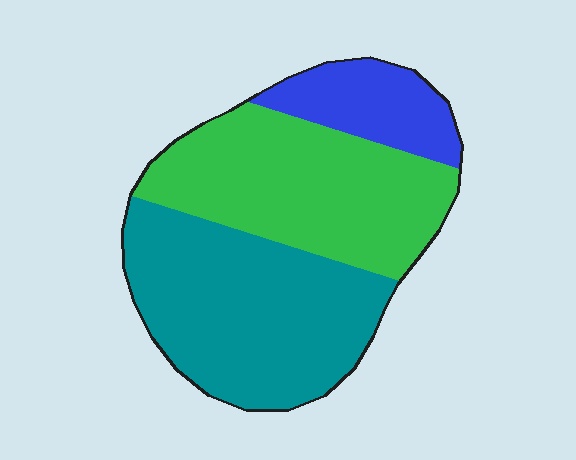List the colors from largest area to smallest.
From largest to smallest: teal, green, blue.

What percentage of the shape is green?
Green takes up about two fifths (2/5) of the shape.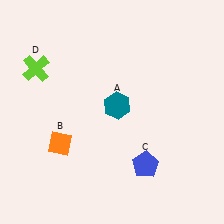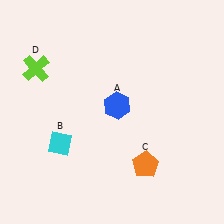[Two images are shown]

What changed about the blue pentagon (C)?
In Image 1, C is blue. In Image 2, it changed to orange.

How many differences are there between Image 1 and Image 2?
There are 3 differences between the two images.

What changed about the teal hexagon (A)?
In Image 1, A is teal. In Image 2, it changed to blue.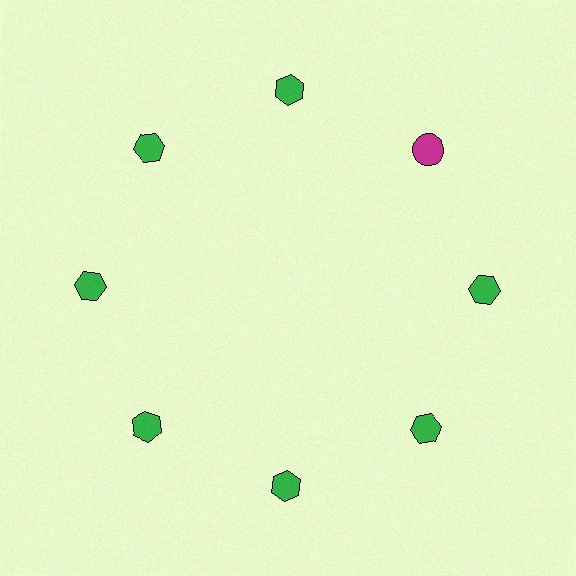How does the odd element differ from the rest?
It differs in both color (magenta instead of green) and shape (circle instead of hexagon).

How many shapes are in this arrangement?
There are 8 shapes arranged in a ring pattern.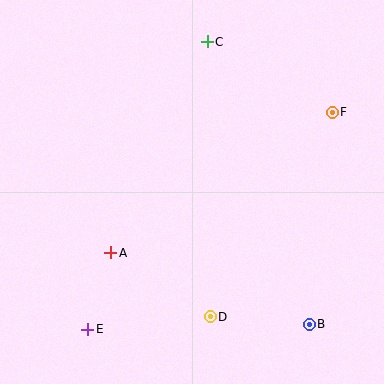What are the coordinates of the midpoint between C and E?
The midpoint between C and E is at (147, 185).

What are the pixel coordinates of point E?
Point E is at (88, 329).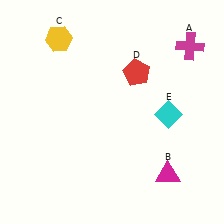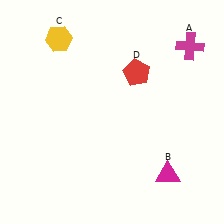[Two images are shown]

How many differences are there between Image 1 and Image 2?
There is 1 difference between the two images.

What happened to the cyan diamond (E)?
The cyan diamond (E) was removed in Image 2. It was in the bottom-right area of Image 1.